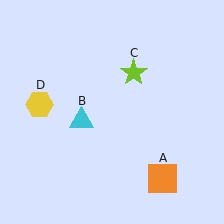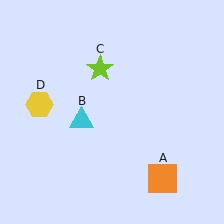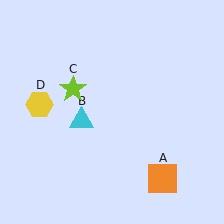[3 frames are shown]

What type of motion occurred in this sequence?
The lime star (object C) rotated counterclockwise around the center of the scene.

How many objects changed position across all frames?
1 object changed position: lime star (object C).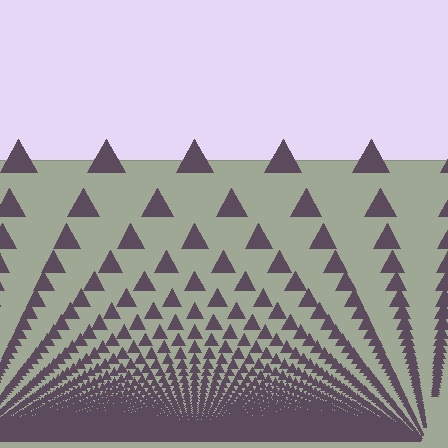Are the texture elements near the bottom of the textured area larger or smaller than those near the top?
Smaller. The gradient is inverted — elements near the bottom are smaller and denser.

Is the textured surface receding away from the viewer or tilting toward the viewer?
The surface appears to tilt toward the viewer. Texture elements get larger and sparser toward the top.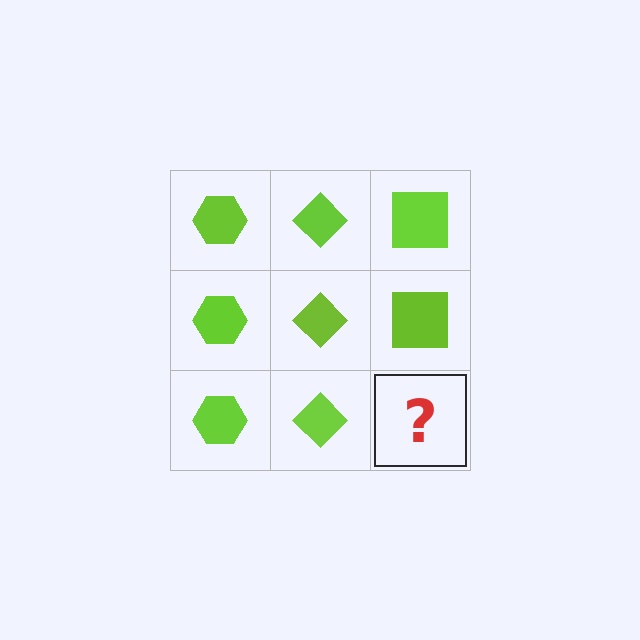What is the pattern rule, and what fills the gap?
The rule is that each column has a consistent shape. The gap should be filled with a lime square.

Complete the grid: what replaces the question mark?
The question mark should be replaced with a lime square.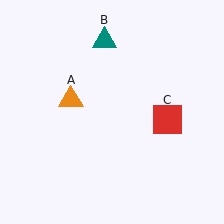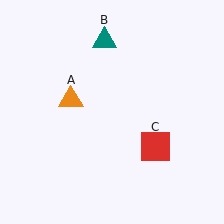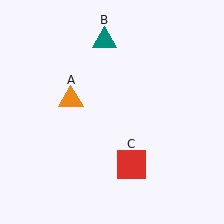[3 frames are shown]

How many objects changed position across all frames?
1 object changed position: red square (object C).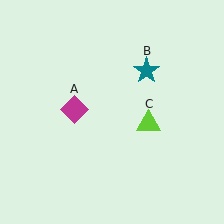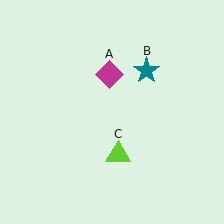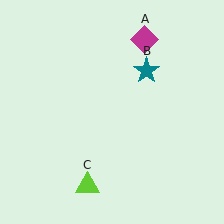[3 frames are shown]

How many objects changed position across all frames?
2 objects changed position: magenta diamond (object A), lime triangle (object C).